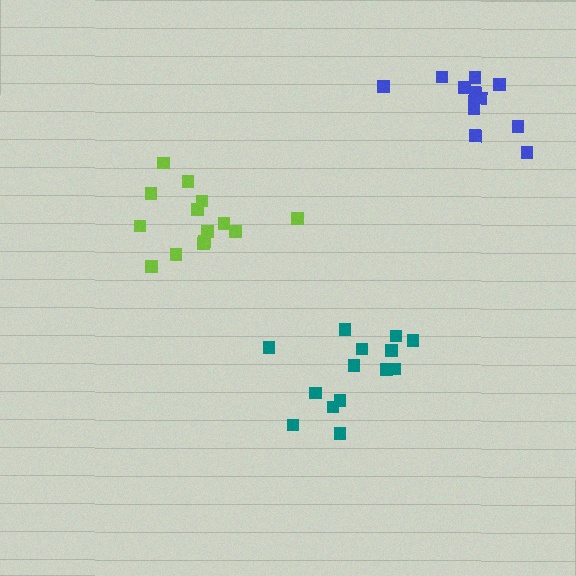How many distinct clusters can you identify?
There are 3 distinct clusters.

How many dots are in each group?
Group 1: 14 dots, Group 2: 14 dots, Group 3: 12 dots (40 total).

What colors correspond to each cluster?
The clusters are colored: teal, lime, blue.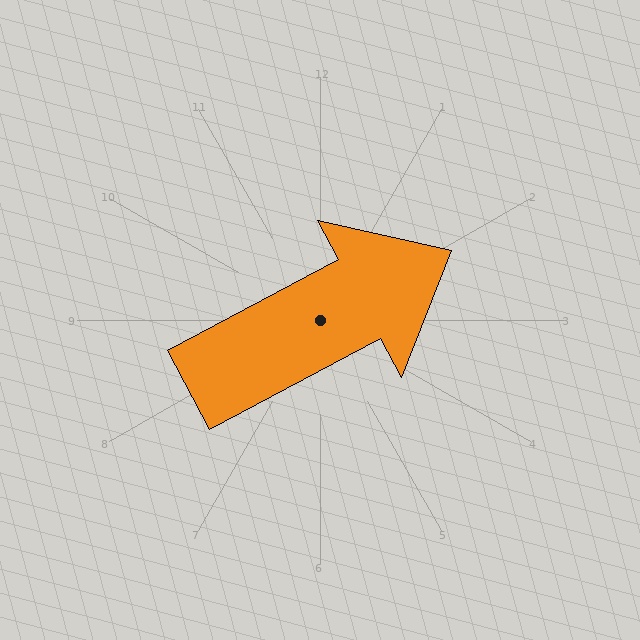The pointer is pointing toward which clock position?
Roughly 2 o'clock.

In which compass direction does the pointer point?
Northeast.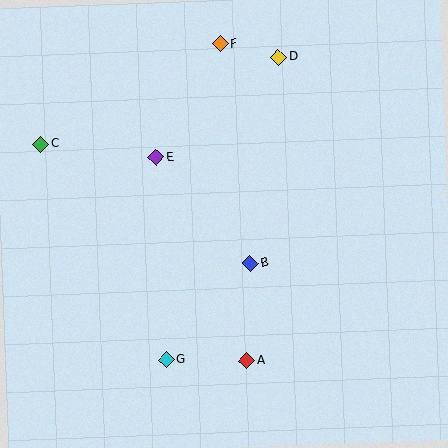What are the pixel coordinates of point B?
Point B is at (250, 263).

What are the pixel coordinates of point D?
Point D is at (278, 57).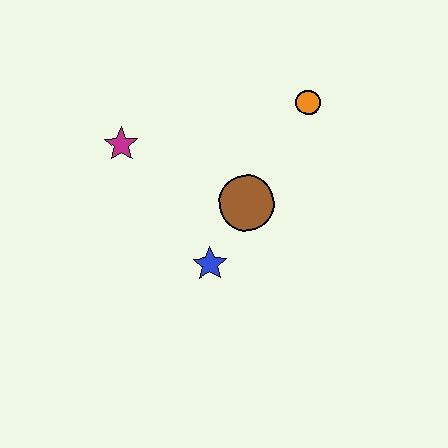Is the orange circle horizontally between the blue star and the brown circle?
No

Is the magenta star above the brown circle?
Yes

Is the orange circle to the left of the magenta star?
No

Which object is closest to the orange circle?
The brown circle is closest to the orange circle.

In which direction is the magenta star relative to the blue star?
The magenta star is above the blue star.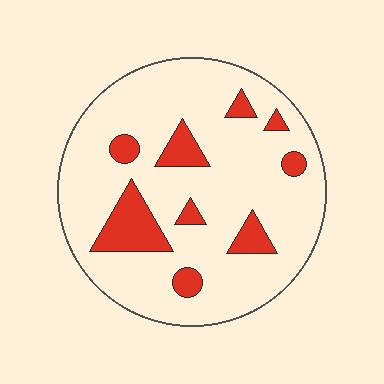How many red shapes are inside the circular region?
9.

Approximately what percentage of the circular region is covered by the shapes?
Approximately 15%.